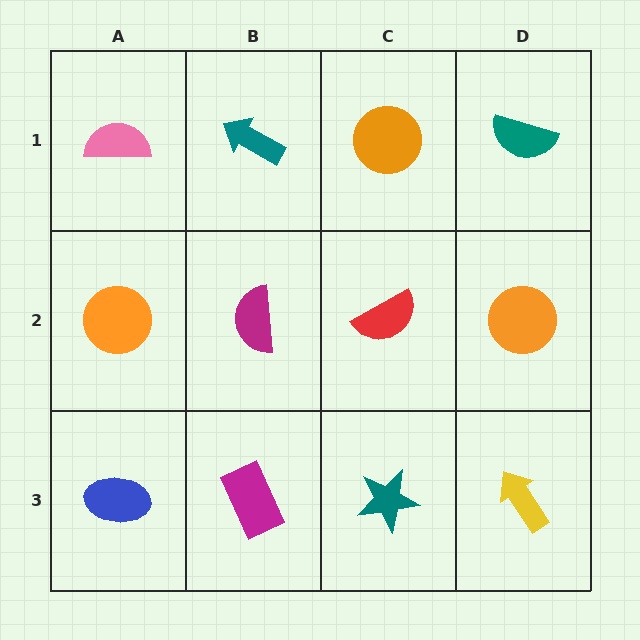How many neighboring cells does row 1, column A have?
2.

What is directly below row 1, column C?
A red semicircle.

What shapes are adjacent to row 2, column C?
An orange circle (row 1, column C), a teal star (row 3, column C), a magenta semicircle (row 2, column B), an orange circle (row 2, column D).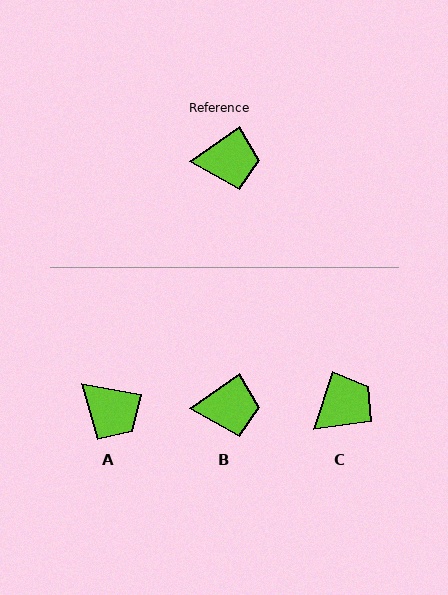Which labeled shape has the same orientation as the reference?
B.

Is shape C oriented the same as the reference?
No, it is off by about 37 degrees.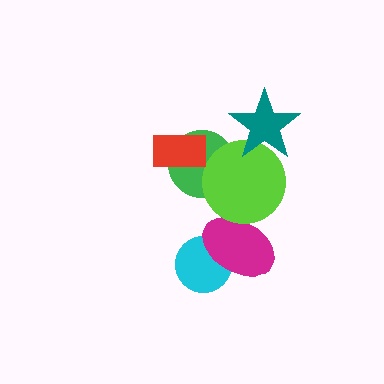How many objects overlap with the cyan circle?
1 object overlaps with the cyan circle.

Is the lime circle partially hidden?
Yes, it is partially covered by another shape.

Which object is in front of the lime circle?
The teal star is in front of the lime circle.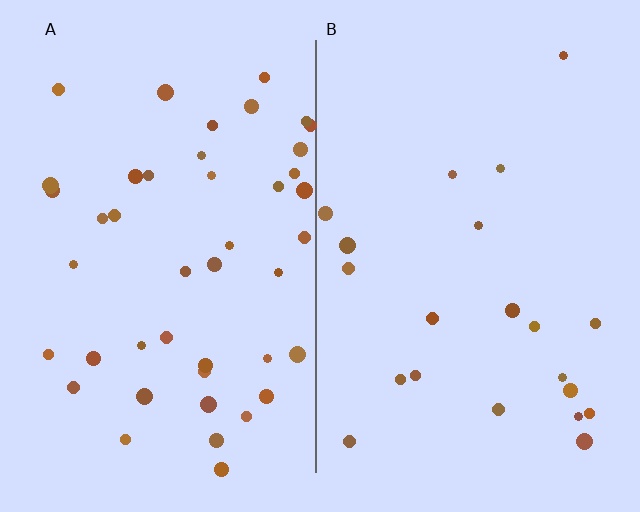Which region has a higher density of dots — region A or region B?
A (the left).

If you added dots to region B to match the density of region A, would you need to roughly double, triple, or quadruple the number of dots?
Approximately double.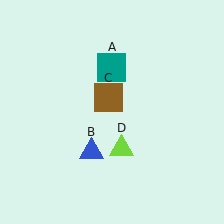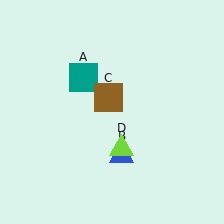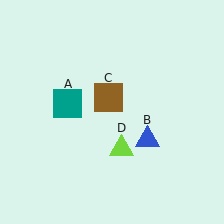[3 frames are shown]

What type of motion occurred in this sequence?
The teal square (object A), blue triangle (object B) rotated counterclockwise around the center of the scene.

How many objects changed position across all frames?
2 objects changed position: teal square (object A), blue triangle (object B).